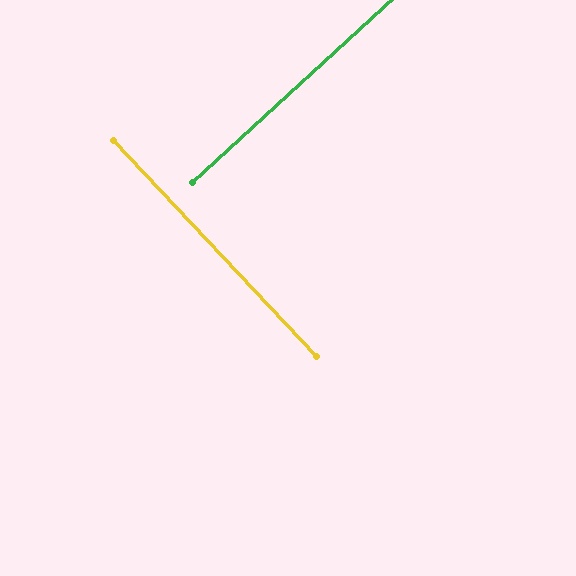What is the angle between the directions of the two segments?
Approximately 90 degrees.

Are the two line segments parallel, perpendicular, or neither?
Perpendicular — they meet at approximately 90°.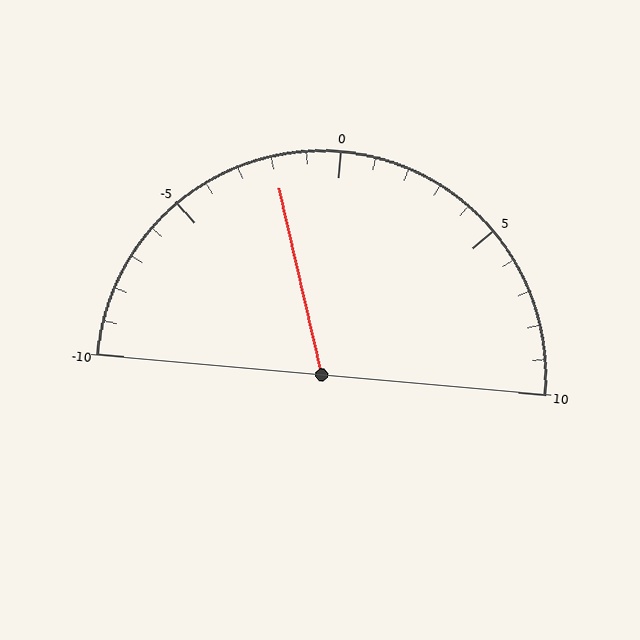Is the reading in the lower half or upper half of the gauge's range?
The reading is in the lower half of the range (-10 to 10).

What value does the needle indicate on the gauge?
The needle indicates approximately -2.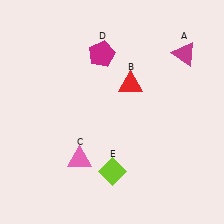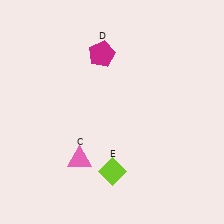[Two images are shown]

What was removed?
The magenta triangle (A), the red triangle (B) were removed in Image 2.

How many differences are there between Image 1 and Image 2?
There are 2 differences between the two images.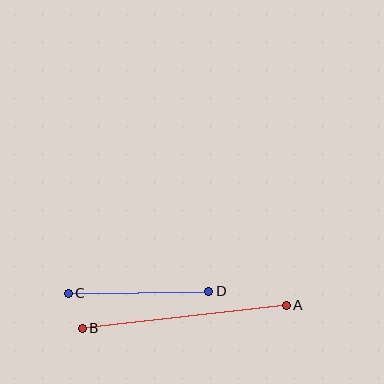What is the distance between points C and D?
The distance is approximately 141 pixels.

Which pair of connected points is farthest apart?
Points A and B are farthest apart.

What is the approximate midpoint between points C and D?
The midpoint is at approximately (138, 292) pixels.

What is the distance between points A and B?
The distance is approximately 205 pixels.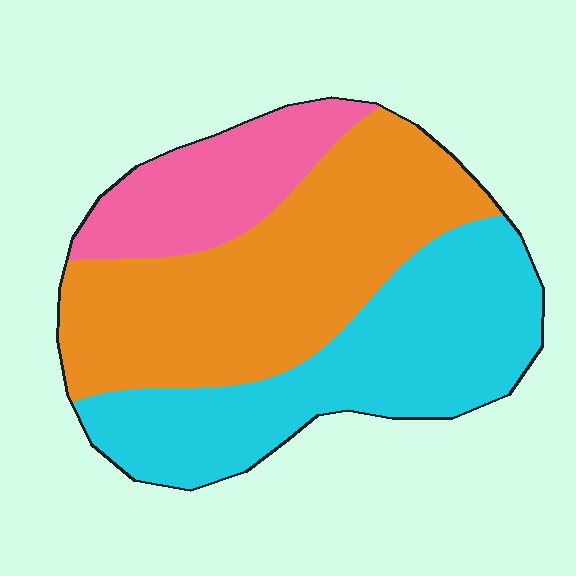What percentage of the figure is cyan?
Cyan covers roughly 40% of the figure.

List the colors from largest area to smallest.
From largest to smallest: orange, cyan, pink.